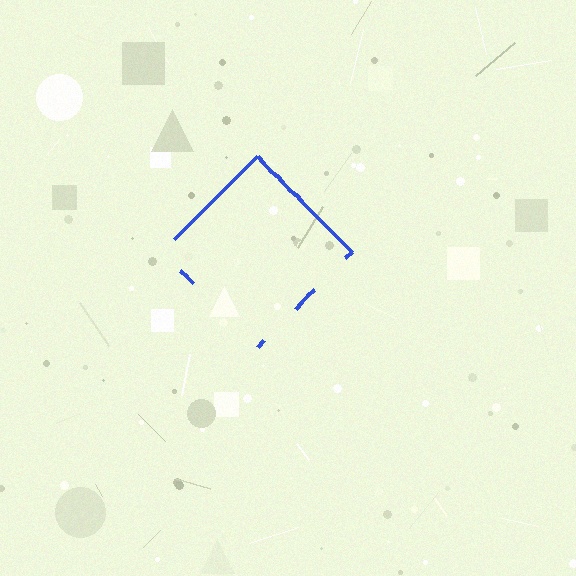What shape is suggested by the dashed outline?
The dashed outline suggests a diamond.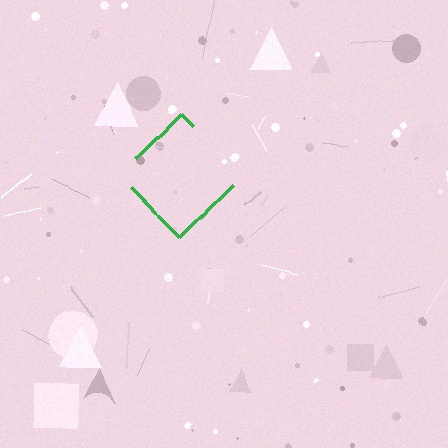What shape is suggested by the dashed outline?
The dashed outline suggests a diamond.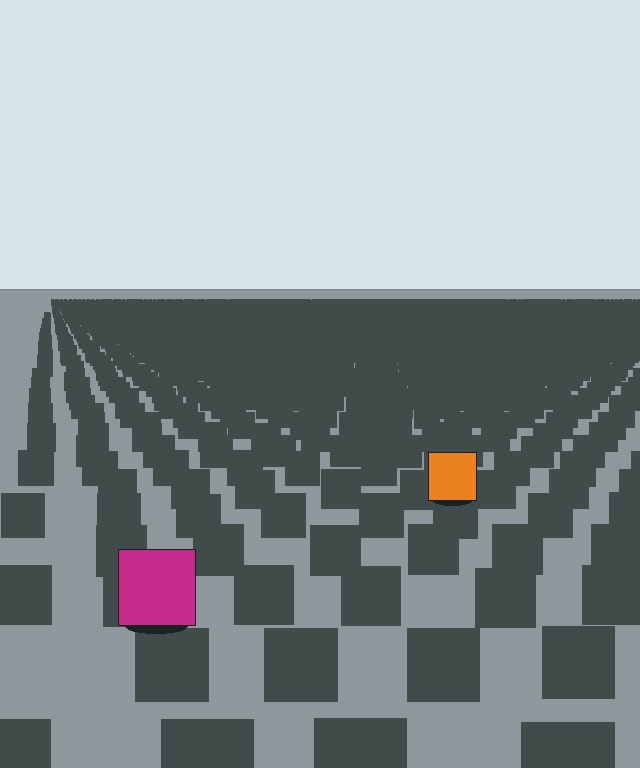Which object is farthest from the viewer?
The orange square is farthest from the viewer. It appears smaller and the ground texture around it is denser.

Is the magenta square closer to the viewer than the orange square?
Yes. The magenta square is closer — you can tell from the texture gradient: the ground texture is coarser near it.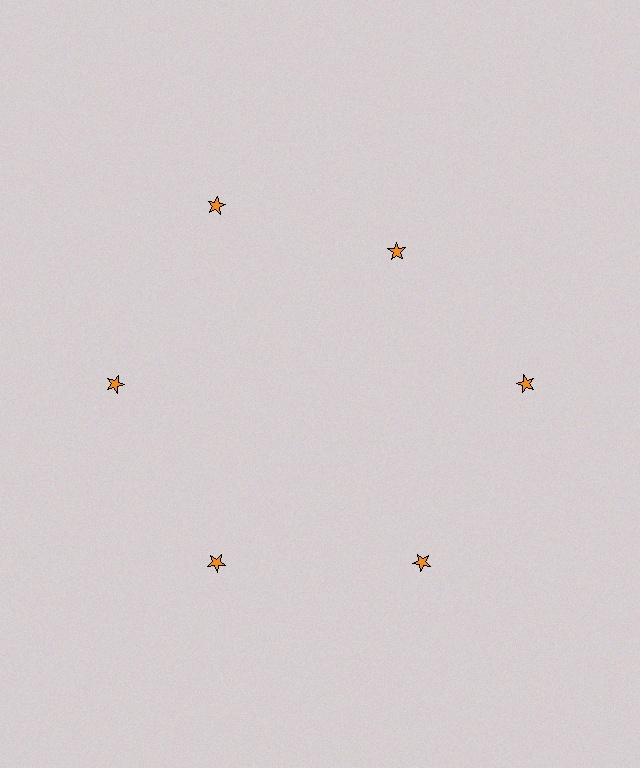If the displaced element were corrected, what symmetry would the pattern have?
It would have 6-fold rotational symmetry — the pattern would map onto itself every 60 degrees.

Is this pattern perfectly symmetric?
No. The 6 orange stars are arranged in a ring, but one element near the 1 o'clock position is pulled inward toward the center, breaking the 6-fold rotational symmetry.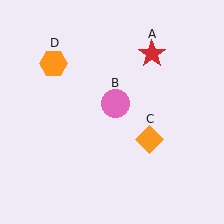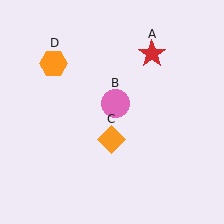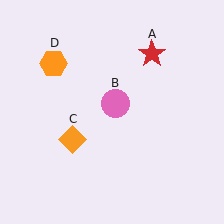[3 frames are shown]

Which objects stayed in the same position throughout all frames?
Red star (object A) and pink circle (object B) and orange hexagon (object D) remained stationary.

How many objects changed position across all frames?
1 object changed position: orange diamond (object C).